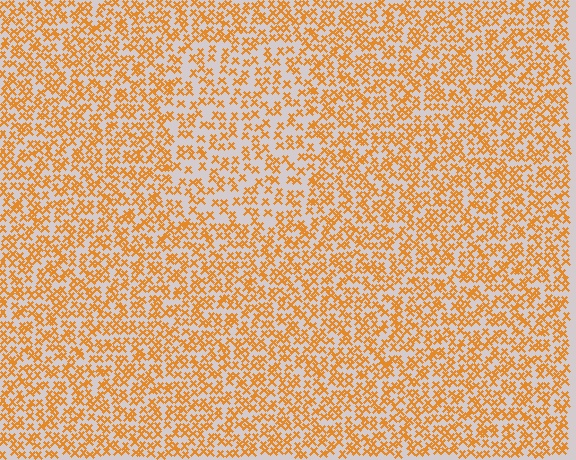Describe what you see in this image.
The image contains small orange elements arranged at two different densities. A rectangle-shaped region is visible where the elements are less densely packed than the surrounding area.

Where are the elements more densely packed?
The elements are more densely packed outside the rectangle boundary.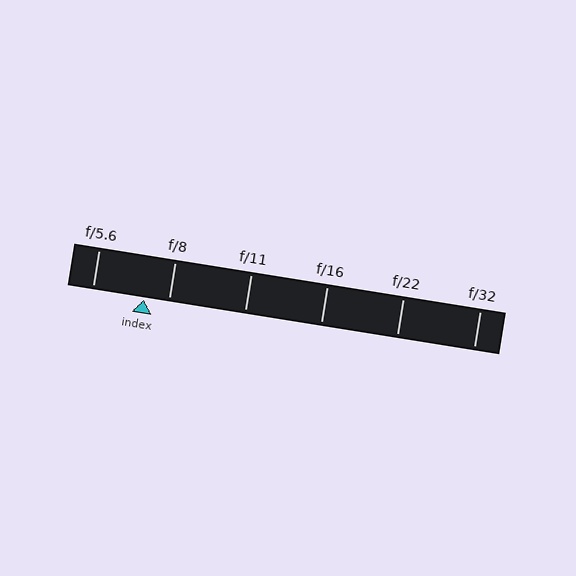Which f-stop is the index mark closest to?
The index mark is closest to f/8.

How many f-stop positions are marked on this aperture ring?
There are 6 f-stop positions marked.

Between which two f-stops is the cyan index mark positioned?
The index mark is between f/5.6 and f/8.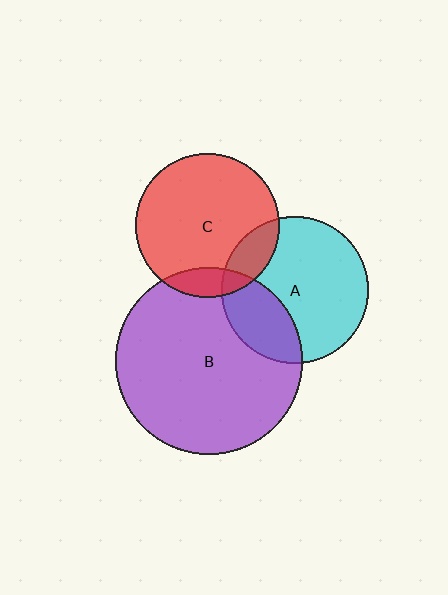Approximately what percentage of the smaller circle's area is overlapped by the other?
Approximately 10%.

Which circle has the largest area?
Circle B (purple).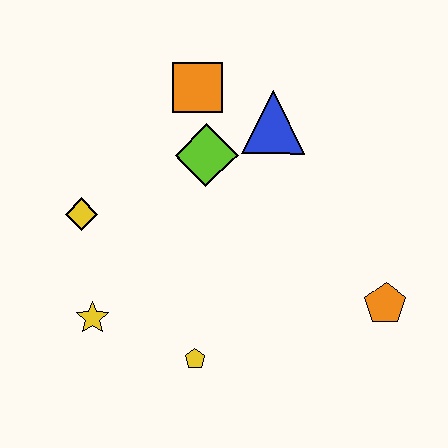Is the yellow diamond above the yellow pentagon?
Yes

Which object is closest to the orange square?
The lime diamond is closest to the orange square.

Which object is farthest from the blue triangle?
The yellow star is farthest from the blue triangle.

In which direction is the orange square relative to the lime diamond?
The orange square is above the lime diamond.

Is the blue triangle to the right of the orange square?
Yes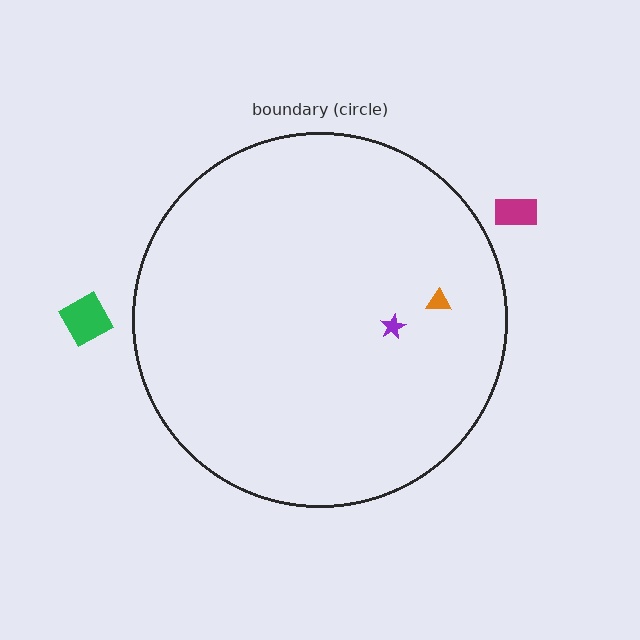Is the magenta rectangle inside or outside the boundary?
Outside.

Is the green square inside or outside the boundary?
Outside.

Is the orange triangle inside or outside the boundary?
Inside.